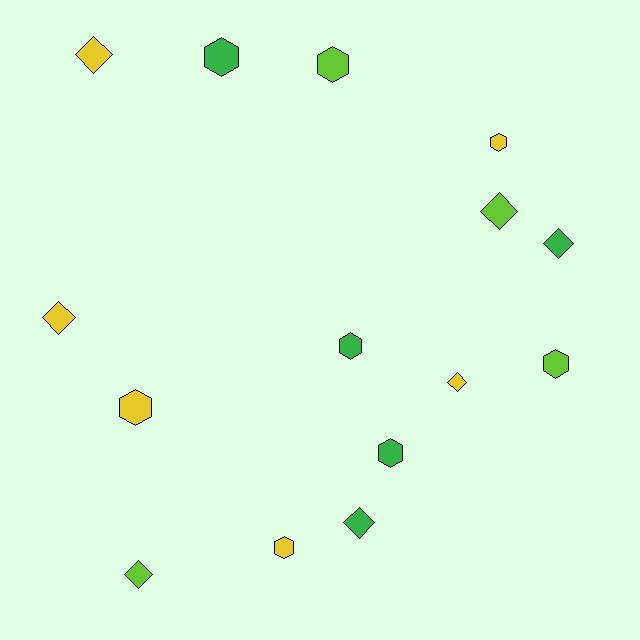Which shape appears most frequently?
Hexagon, with 8 objects.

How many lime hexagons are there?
There are 2 lime hexagons.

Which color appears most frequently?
Yellow, with 6 objects.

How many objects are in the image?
There are 15 objects.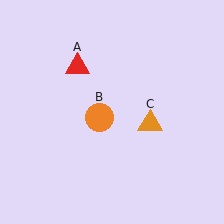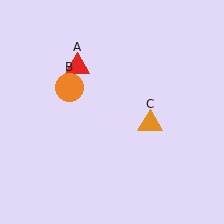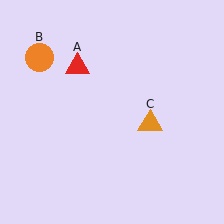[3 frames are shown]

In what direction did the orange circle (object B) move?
The orange circle (object B) moved up and to the left.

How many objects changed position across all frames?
1 object changed position: orange circle (object B).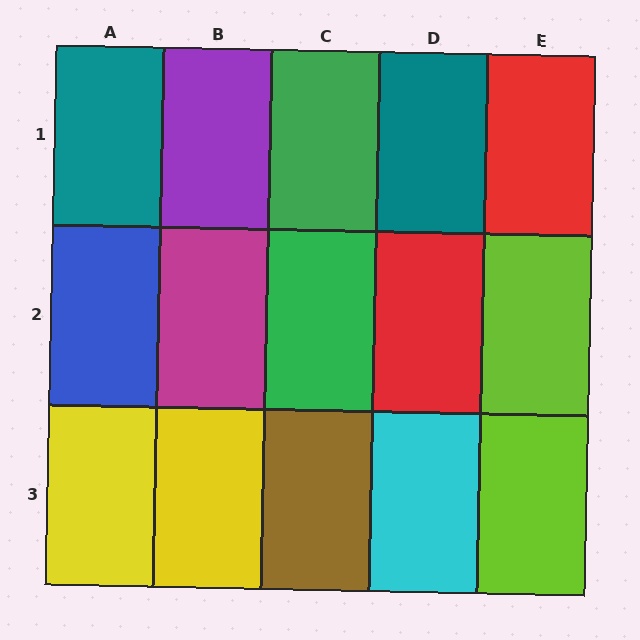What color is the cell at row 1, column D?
Teal.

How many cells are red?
2 cells are red.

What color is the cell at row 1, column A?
Teal.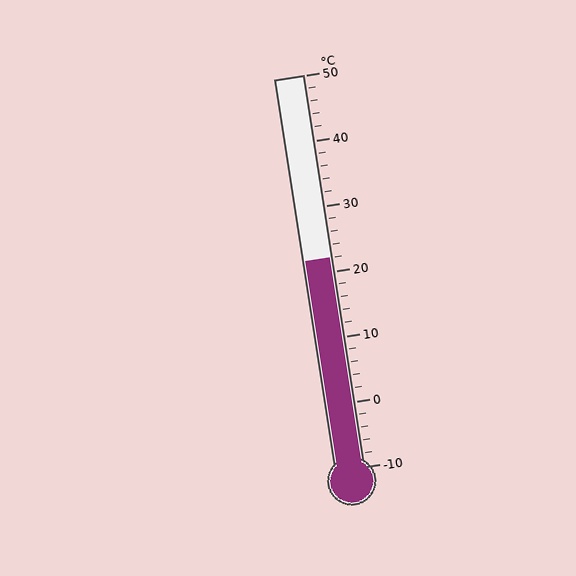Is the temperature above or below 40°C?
The temperature is below 40°C.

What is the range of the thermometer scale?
The thermometer scale ranges from -10°C to 50°C.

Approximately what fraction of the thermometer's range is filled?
The thermometer is filled to approximately 55% of its range.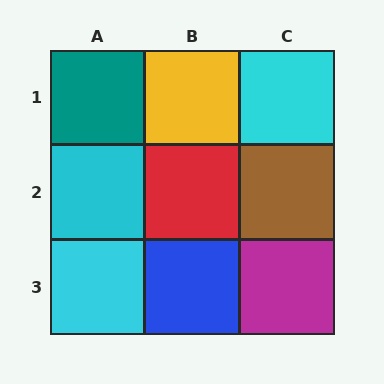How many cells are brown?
1 cell is brown.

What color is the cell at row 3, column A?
Cyan.